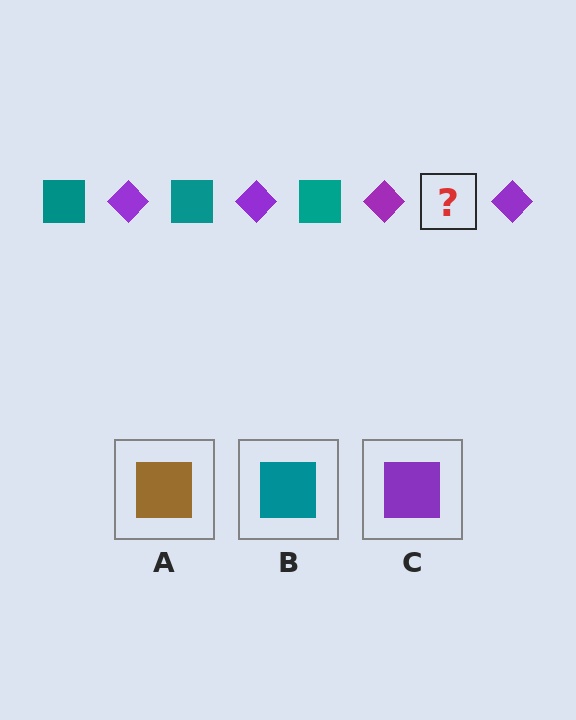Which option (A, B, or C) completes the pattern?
B.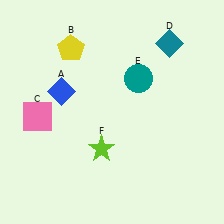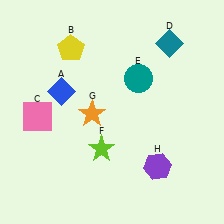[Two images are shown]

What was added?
An orange star (G), a purple hexagon (H) were added in Image 2.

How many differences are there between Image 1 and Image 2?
There are 2 differences between the two images.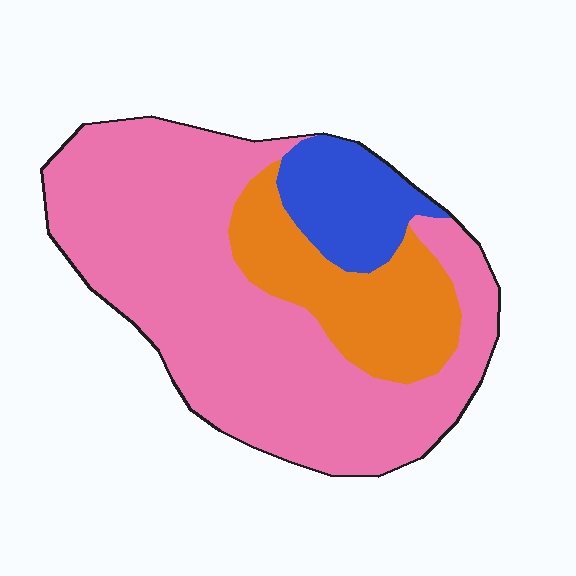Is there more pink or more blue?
Pink.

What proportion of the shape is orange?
Orange takes up about one fifth (1/5) of the shape.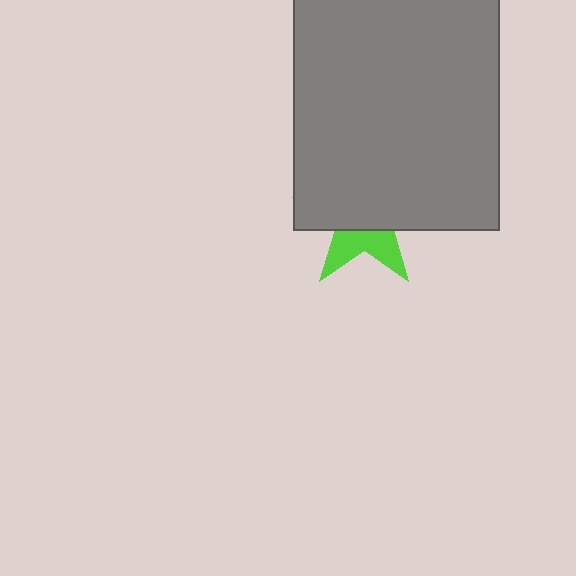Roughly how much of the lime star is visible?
A small part of it is visible (roughly 35%).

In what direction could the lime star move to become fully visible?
The lime star could move down. That would shift it out from behind the gray rectangle entirely.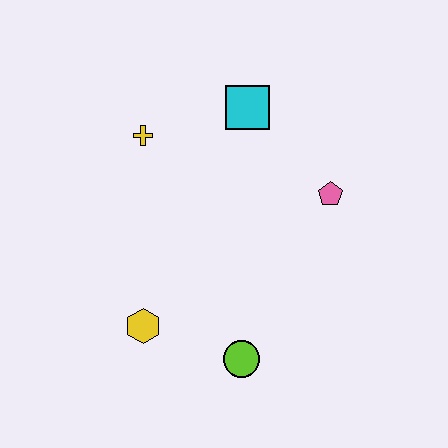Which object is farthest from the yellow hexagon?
The cyan square is farthest from the yellow hexagon.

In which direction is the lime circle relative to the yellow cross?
The lime circle is below the yellow cross.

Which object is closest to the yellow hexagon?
The lime circle is closest to the yellow hexagon.